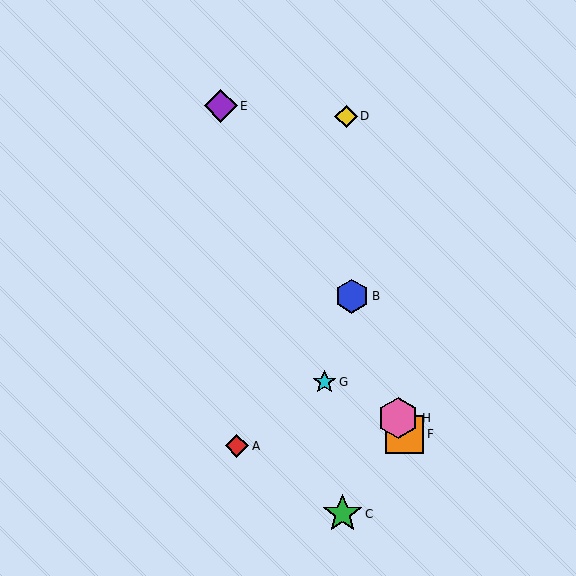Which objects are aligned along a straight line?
Objects B, F, H are aligned along a straight line.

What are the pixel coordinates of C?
Object C is at (342, 514).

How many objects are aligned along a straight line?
3 objects (B, F, H) are aligned along a straight line.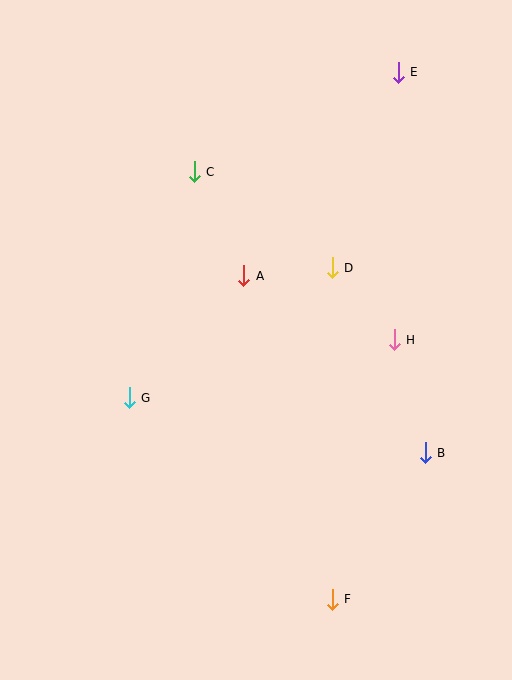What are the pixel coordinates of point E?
Point E is at (398, 72).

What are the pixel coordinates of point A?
Point A is at (244, 276).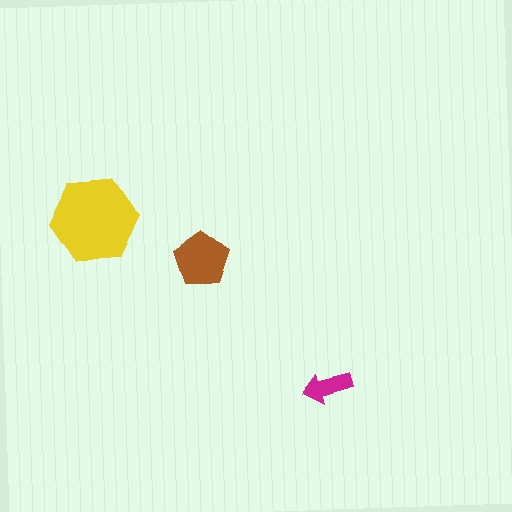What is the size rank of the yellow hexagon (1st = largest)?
1st.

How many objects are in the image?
There are 3 objects in the image.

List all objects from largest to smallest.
The yellow hexagon, the brown pentagon, the magenta arrow.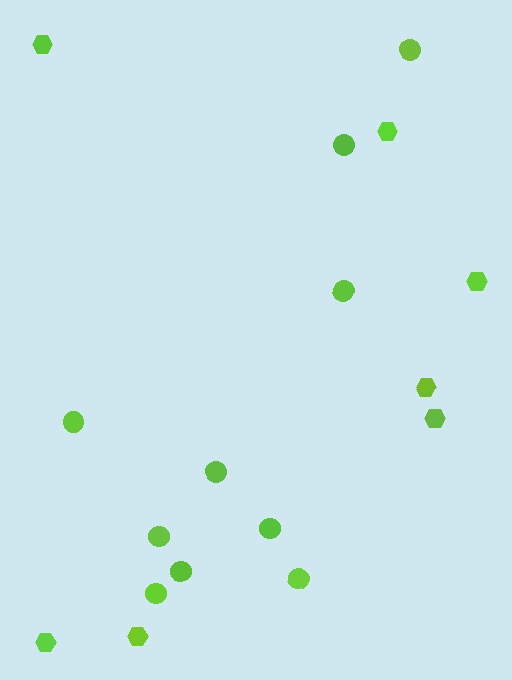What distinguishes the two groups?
There are 2 groups: one group of circles (10) and one group of hexagons (7).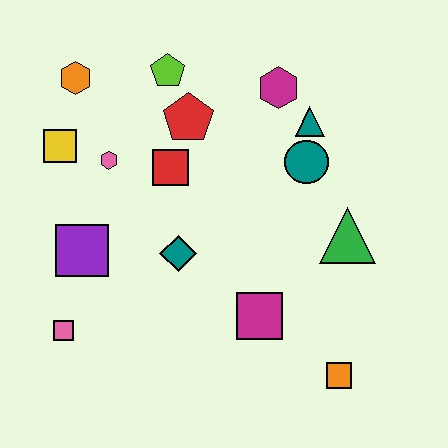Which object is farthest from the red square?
The orange square is farthest from the red square.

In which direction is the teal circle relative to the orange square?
The teal circle is above the orange square.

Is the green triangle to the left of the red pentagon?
No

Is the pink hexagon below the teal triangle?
Yes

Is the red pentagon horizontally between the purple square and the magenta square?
Yes